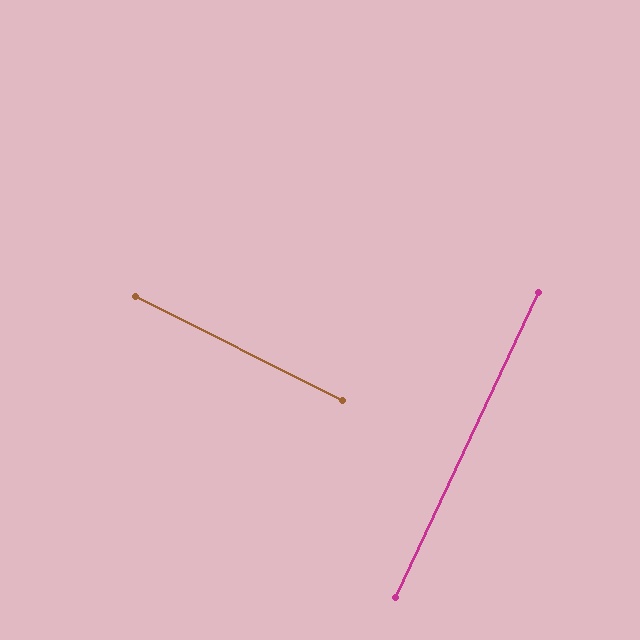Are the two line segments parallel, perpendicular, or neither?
Perpendicular — they meet at approximately 88°.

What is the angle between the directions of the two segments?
Approximately 88 degrees.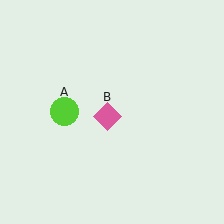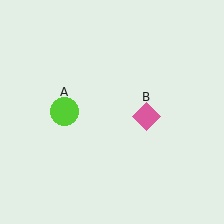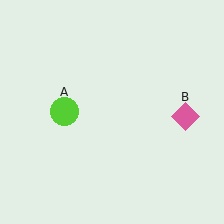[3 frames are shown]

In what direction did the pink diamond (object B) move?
The pink diamond (object B) moved right.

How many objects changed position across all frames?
1 object changed position: pink diamond (object B).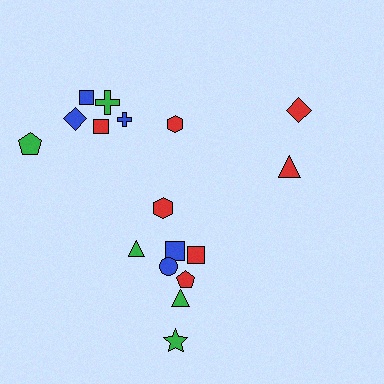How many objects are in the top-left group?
There are 6 objects.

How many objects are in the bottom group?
There are 8 objects.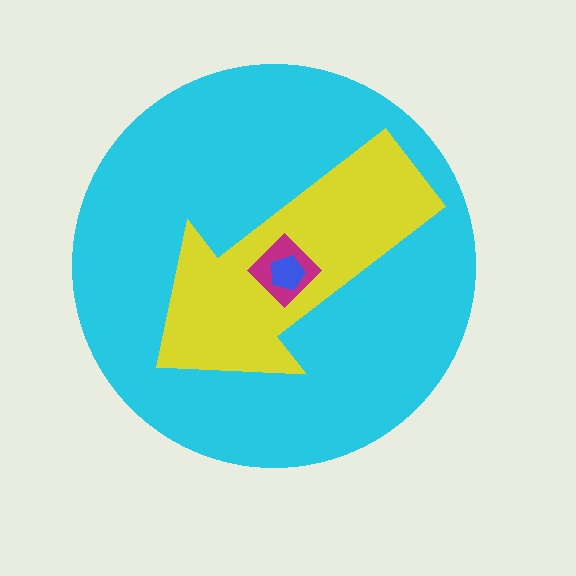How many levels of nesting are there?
4.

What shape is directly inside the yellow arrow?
The magenta diamond.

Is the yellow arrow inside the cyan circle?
Yes.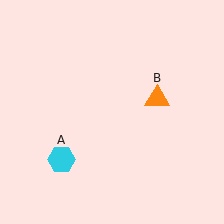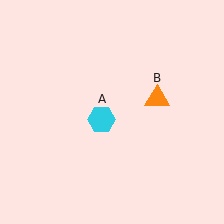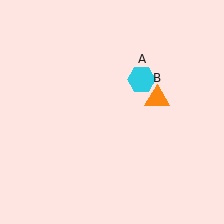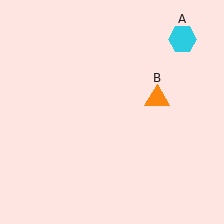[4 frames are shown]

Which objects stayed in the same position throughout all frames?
Orange triangle (object B) remained stationary.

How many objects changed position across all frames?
1 object changed position: cyan hexagon (object A).